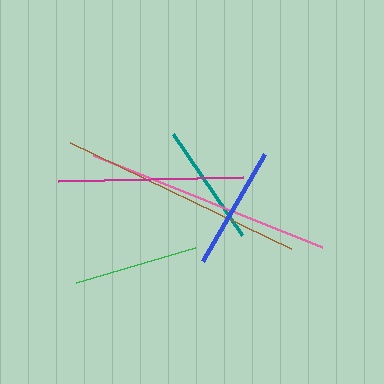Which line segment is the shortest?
The teal line is the shortest at approximately 122 pixels.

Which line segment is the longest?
The pink line is the longest at approximately 246 pixels.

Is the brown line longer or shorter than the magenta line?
The brown line is longer than the magenta line.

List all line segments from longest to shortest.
From longest to shortest: pink, brown, magenta, blue, green, teal.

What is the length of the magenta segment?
The magenta segment is approximately 185 pixels long.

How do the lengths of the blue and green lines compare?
The blue and green lines are approximately the same length.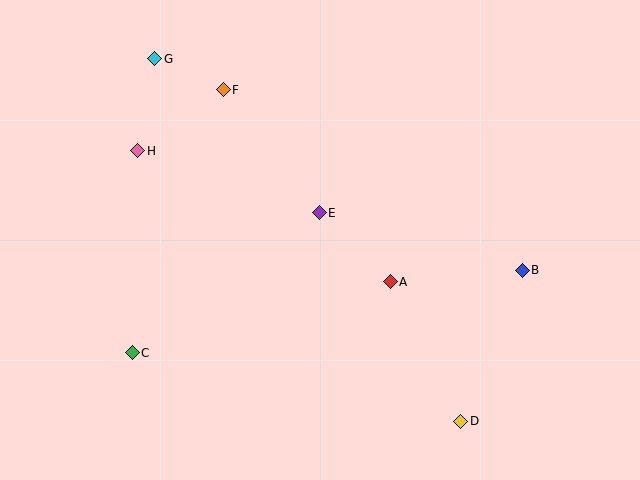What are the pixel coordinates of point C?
Point C is at (132, 353).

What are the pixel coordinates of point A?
Point A is at (390, 282).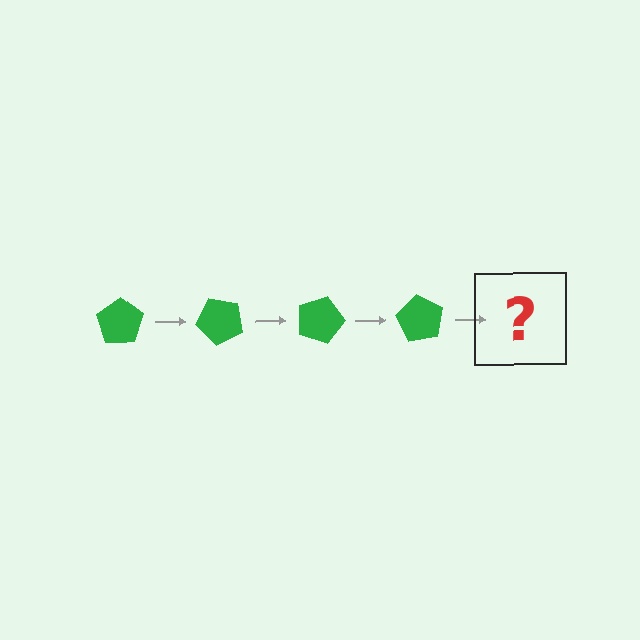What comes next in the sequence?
The next element should be a green pentagon rotated 180 degrees.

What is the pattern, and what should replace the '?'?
The pattern is that the pentagon rotates 45 degrees each step. The '?' should be a green pentagon rotated 180 degrees.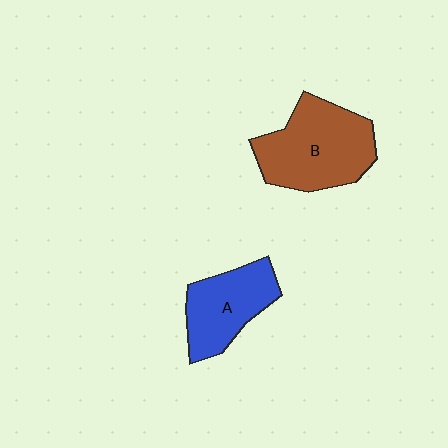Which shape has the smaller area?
Shape A (blue).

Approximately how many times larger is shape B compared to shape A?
Approximately 1.4 times.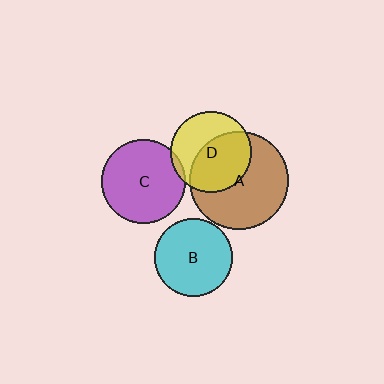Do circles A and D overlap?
Yes.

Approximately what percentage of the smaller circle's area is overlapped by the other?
Approximately 55%.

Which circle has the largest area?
Circle A (brown).